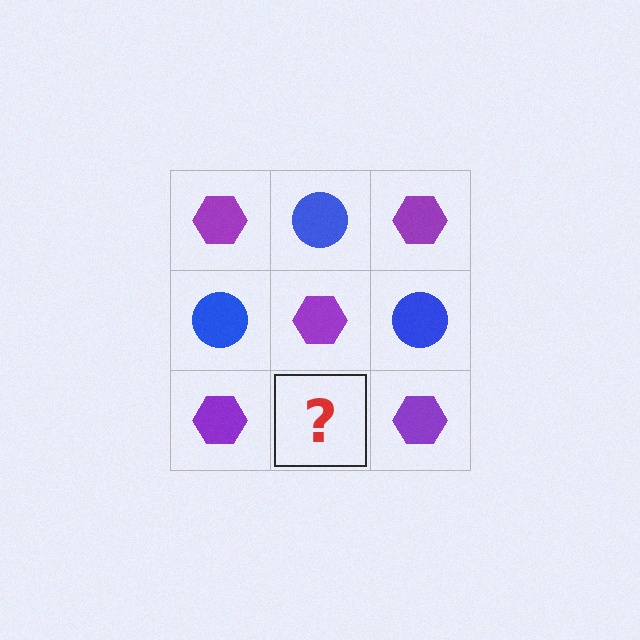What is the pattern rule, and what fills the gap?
The rule is that it alternates purple hexagon and blue circle in a checkerboard pattern. The gap should be filled with a blue circle.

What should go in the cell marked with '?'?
The missing cell should contain a blue circle.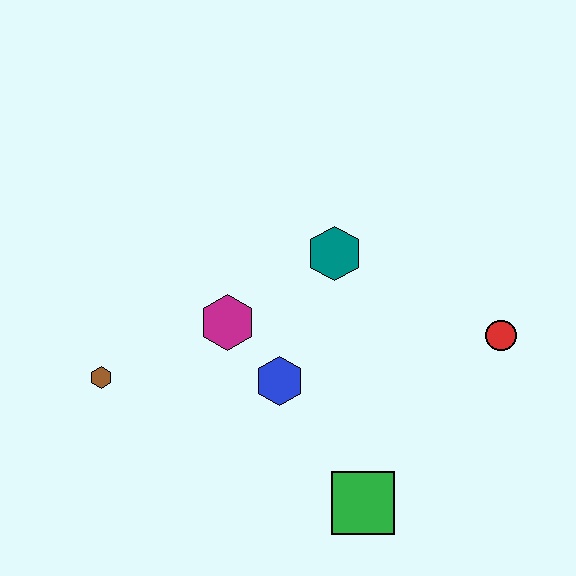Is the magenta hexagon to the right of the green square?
No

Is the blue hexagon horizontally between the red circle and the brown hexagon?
Yes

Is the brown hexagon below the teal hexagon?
Yes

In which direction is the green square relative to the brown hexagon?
The green square is to the right of the brown hexagon.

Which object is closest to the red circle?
The teal hexagon is closest to the red circle.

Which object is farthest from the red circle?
The brown hexagon is farthest from the red circle.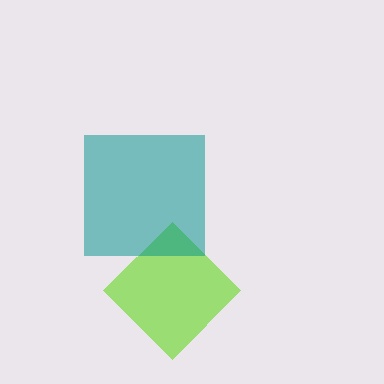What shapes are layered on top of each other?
The layered shapes are: a lime diamond, a teal square.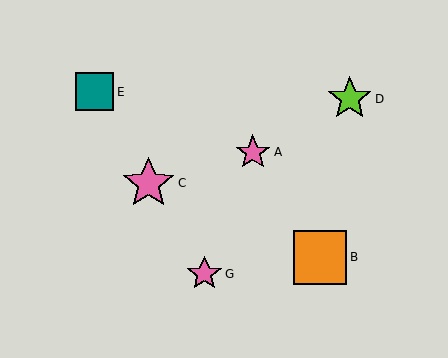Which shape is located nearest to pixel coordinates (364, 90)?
The lime star (labeled D) at (350, 99) is nearest to that location.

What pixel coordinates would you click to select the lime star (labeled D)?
Click at (350, 99) to select the lime star D.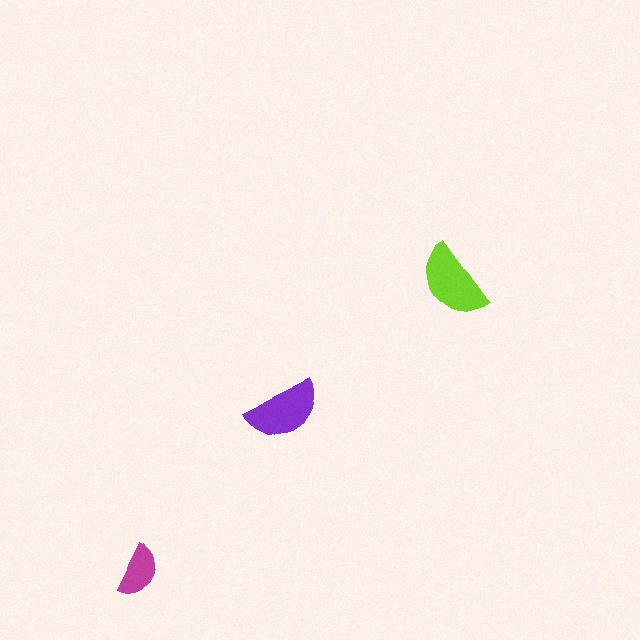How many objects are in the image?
There are 3 objects in the image.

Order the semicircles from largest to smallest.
the lime one, the purple one, the magenta one.